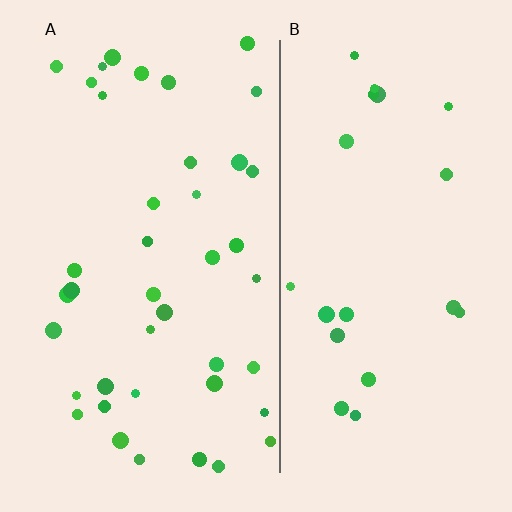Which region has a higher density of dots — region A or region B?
A (the left).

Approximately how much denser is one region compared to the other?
Approximately 2.0× — region A over region B.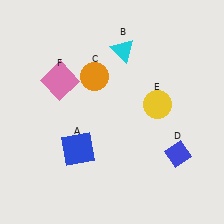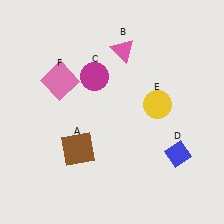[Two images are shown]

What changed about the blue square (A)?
In Image 1, A is blue. In Image 2, it changed to brown.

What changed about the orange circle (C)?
In Image 1, C is orange. In Image 2, it changed to magenta.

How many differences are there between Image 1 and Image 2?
There are 3 differences between the two images.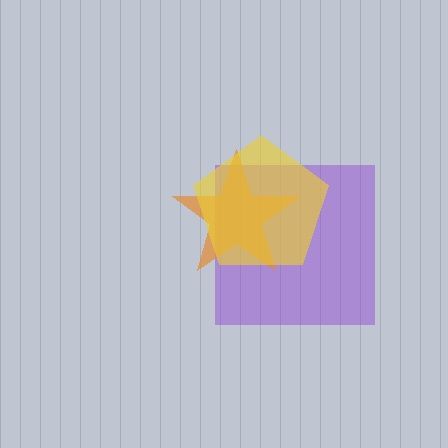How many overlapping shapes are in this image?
There are 3 overlapping shapes in the image.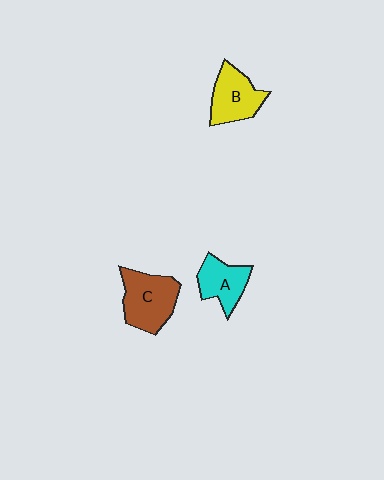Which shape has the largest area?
Shape C (brown).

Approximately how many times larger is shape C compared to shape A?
Approximately 1.4 times.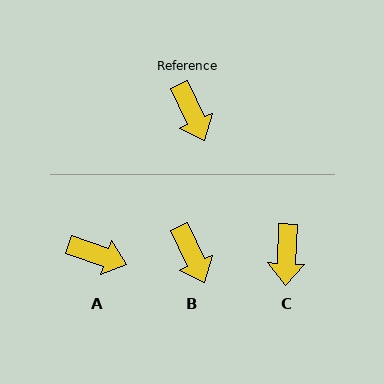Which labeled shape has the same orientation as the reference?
B.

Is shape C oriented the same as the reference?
No, it is off by about 27 degrees.